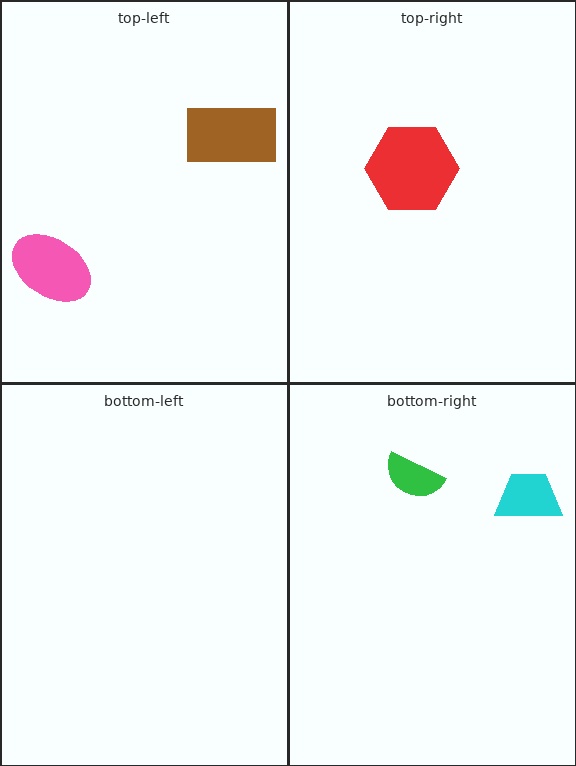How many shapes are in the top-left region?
2.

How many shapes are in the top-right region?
1.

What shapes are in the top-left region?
The brown rectangle, the pink ellipse.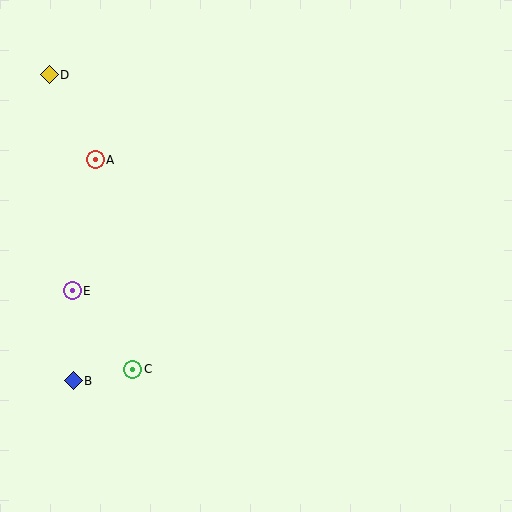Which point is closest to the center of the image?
Point C at (133, 369) is closest to the center.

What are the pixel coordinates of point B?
Point B is at (73, 381).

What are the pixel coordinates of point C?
Point C is at (133, 369).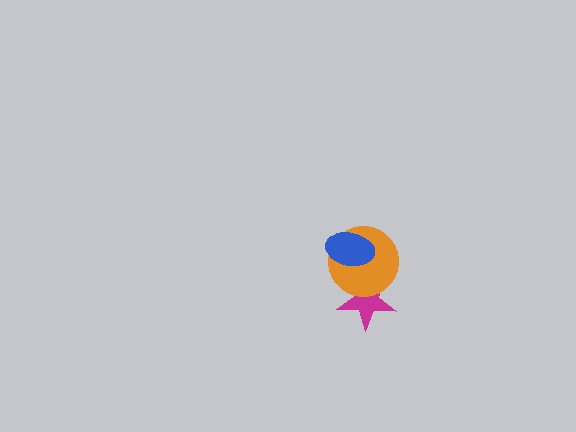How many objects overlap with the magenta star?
1 object overlaps with the magenta star.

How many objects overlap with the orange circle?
2 objects overlap with the orange circle.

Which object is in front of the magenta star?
The orange circle is in front of the magenta star.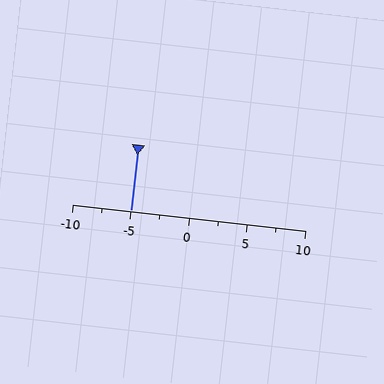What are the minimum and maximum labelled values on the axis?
The axis runs from -10 to 10.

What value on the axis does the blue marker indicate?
The marker indicates approximately -5.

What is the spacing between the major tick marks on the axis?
The major ticks are spaced 5 apart.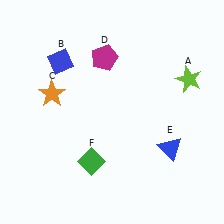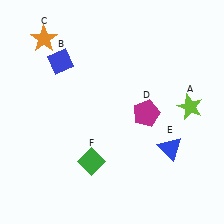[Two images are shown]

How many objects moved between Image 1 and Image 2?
3 objects moved between the two images.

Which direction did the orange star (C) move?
The orange star (C) moved up.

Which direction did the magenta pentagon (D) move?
The magenta pentagon (D) moved down.